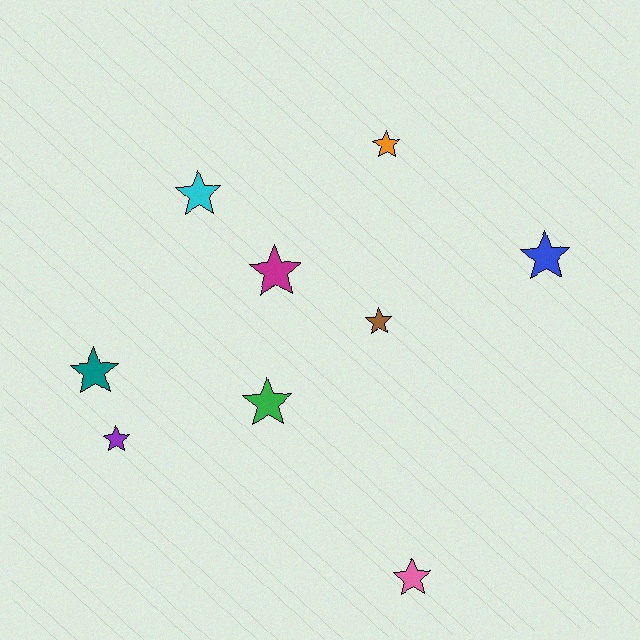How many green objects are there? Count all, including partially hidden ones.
There is 1 green object.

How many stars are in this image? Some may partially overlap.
There are 9 stars.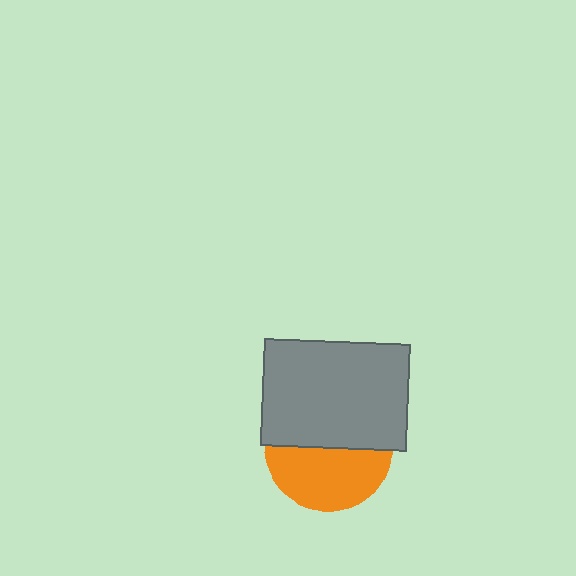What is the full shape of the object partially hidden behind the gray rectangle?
The partially hidden object is an orange circle.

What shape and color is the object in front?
The object in front is a gray rectangle.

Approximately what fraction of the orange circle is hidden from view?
Roughly 52% of the orange circle is hidden behind the gray rectangle.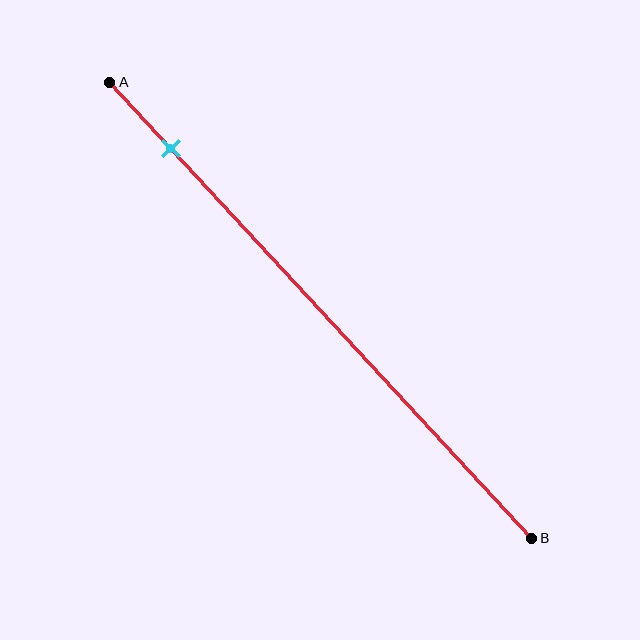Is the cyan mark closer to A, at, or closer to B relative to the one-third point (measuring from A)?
The cyan mark is closer to point A than the one-third point of segment AB.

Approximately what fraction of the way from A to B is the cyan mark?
The cyan mark is approximately 15% of the way from A to B.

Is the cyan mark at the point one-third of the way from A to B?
No, the mark is at about 15% from A, not at the 33% one-third point.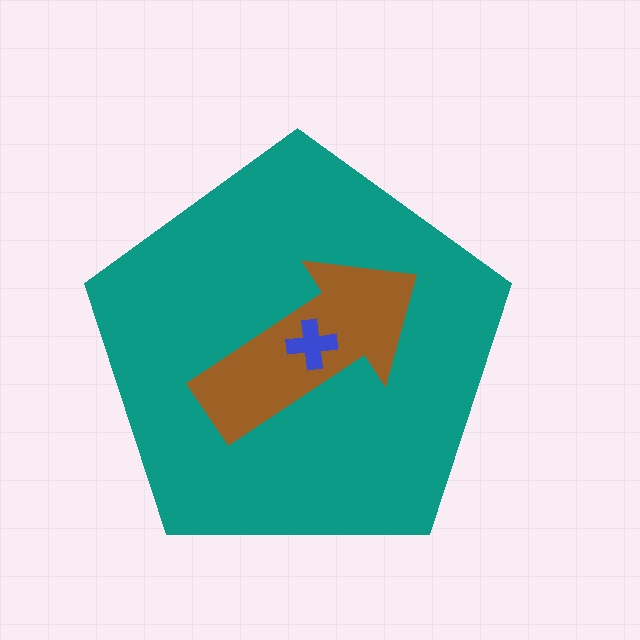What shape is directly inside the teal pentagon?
The brown arrow.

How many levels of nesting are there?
3.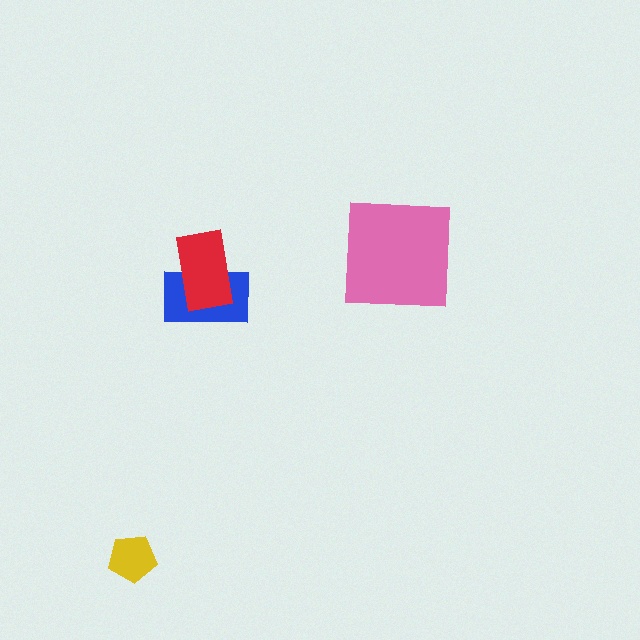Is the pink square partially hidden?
No, no other shape covers it.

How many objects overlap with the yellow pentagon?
0 objects overlap with the yellow pentagon.